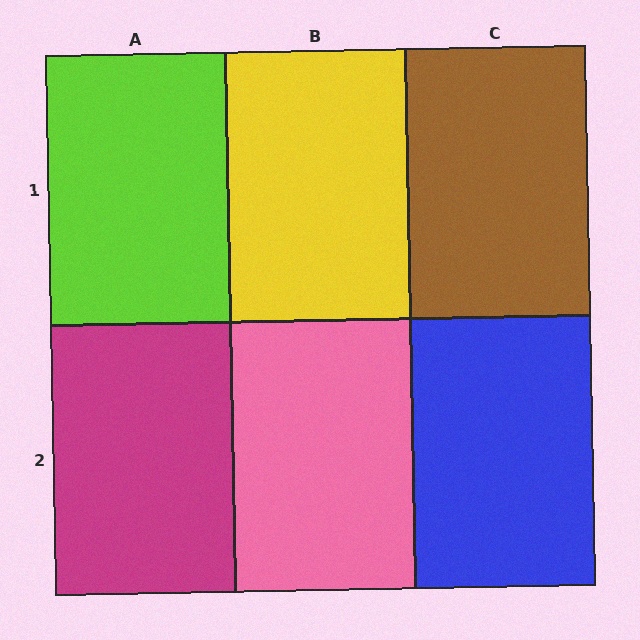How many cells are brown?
1 cell is brown.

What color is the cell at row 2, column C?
Blue.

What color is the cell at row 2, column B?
Pink.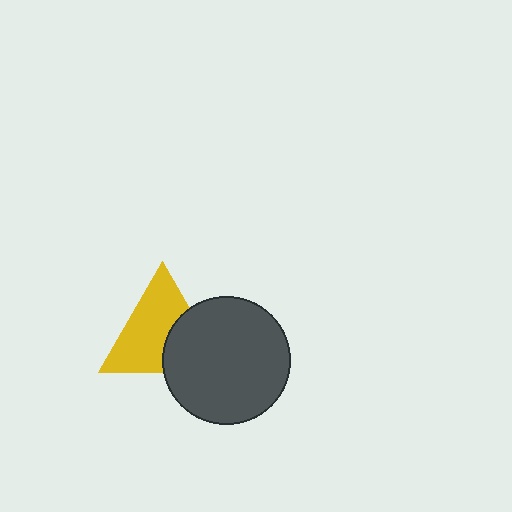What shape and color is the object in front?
The object in front is a dark gray circle.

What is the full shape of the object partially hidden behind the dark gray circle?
The partially hidden object is a yellow triangle.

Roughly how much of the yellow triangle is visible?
About half of it is visible (roughly 64%).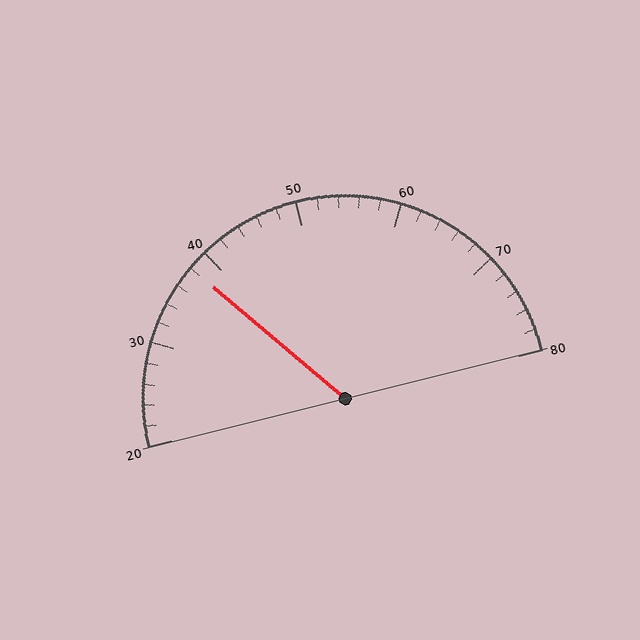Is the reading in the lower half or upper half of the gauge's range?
The reading is in the lower half of the range (20 to 80).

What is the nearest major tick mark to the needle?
The nearest major tick mark is 40.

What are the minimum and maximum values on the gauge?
The gauge ranges from 20 to 80.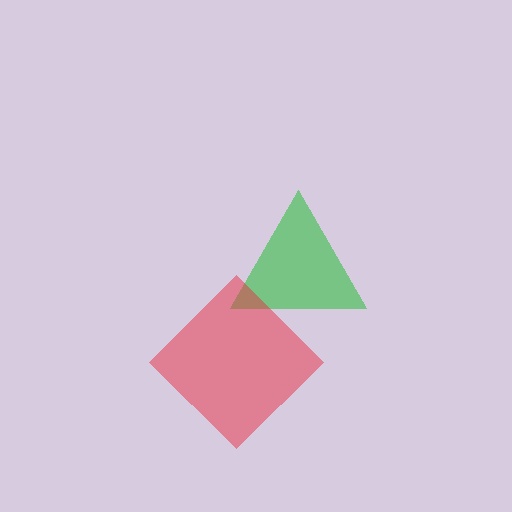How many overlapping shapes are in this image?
There are 2 overlapping shapes in the image.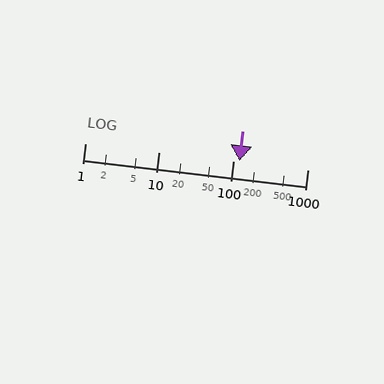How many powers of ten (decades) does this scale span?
The scale spans 3 decades, from 1 to 1000.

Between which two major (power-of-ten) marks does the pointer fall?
The pointer is between 100 and 1000.